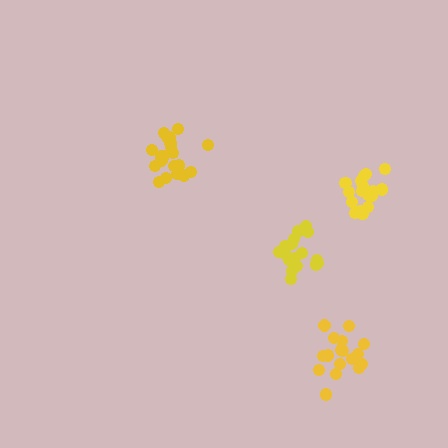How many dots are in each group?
Group 1: 17 dots, Group 2: 18 dots, Group 3: 18 dots, Group 4: 20 dots (73 total).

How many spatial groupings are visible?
There are 4 spatial groupings.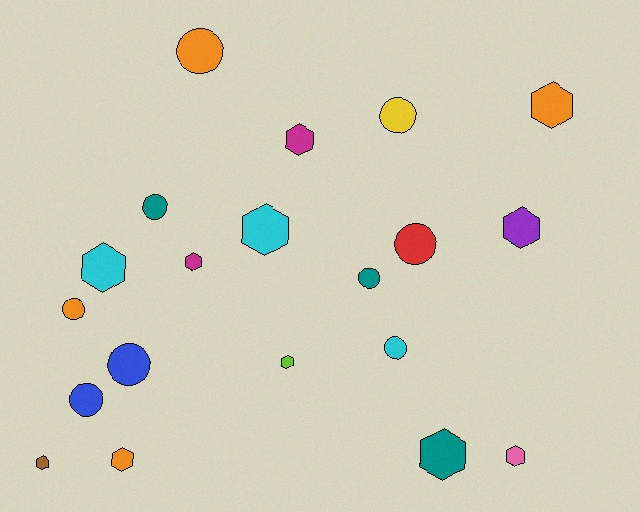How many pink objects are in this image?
There is 1 pink object.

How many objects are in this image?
There are 20 objects.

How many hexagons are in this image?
There are 11 hexagons.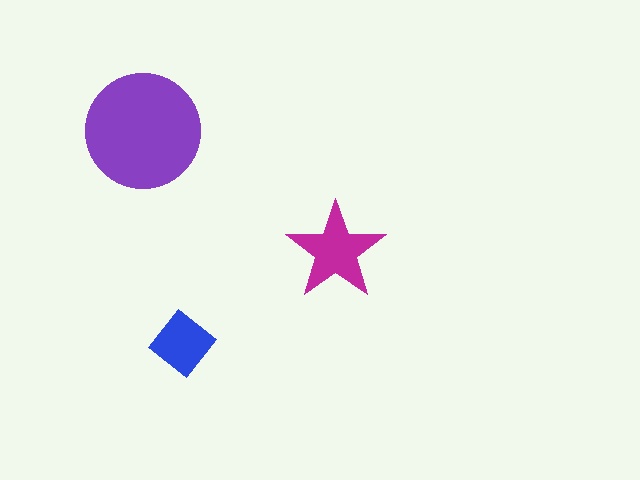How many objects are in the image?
There are 3 objects in the image.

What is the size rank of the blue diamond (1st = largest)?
3rd.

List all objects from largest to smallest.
The purple circle, the magenta star, the blue diamond.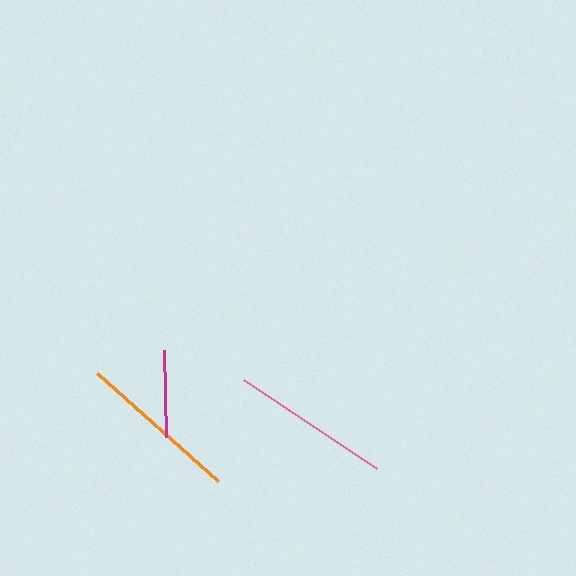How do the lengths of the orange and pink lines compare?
The orange and pink lines are approximately the same length.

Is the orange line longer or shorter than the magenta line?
The orange line is longer than the magenta line.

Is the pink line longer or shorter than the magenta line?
The pink line is longer than the magenta line.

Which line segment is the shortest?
The magenta line is the shortest at approximately 87 pixels.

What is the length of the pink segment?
The pink segment is approximately 160 pixels long.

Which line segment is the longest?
The orange line is the longest at approximately 162 pixels.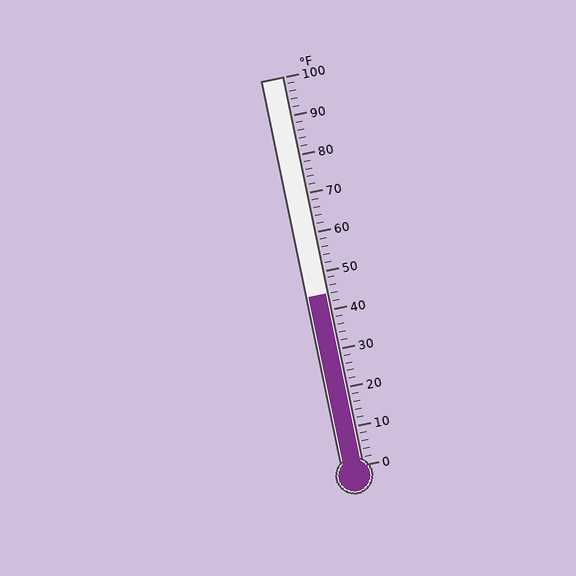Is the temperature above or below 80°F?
The temperature is below 80°F.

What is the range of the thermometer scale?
The thermometer scale ranges from 0°F to 100°F.